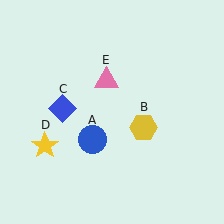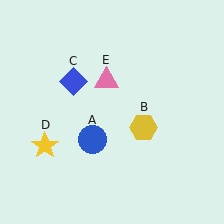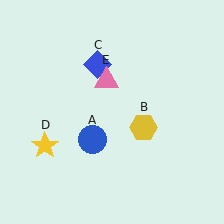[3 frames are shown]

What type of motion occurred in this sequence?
The blue diamond (object C) rotated clockwise around the center of the scene.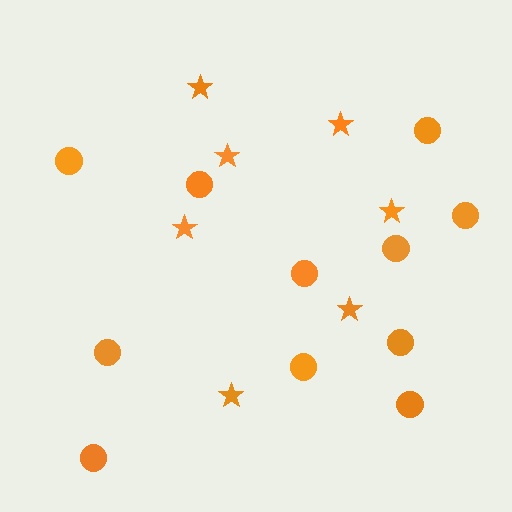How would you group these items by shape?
There are 2 groups: one group of circles (11) and one group of stars (7).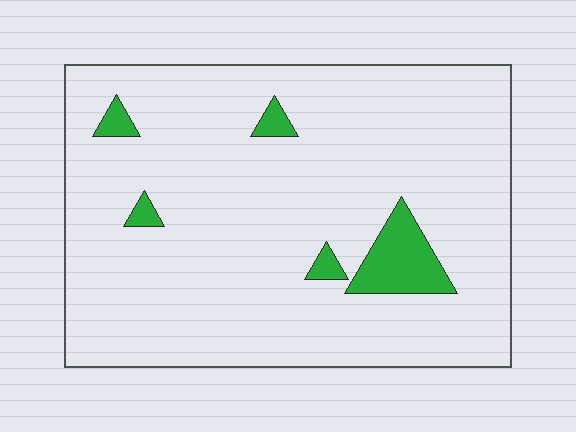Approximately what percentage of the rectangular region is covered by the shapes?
Approximately 5%.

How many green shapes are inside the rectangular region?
5.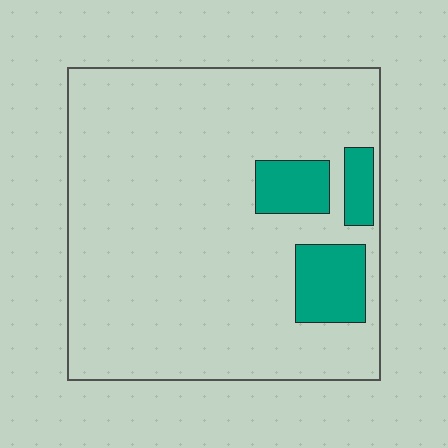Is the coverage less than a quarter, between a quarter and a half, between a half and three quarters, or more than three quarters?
Less than a quarter.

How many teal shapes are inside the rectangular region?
3.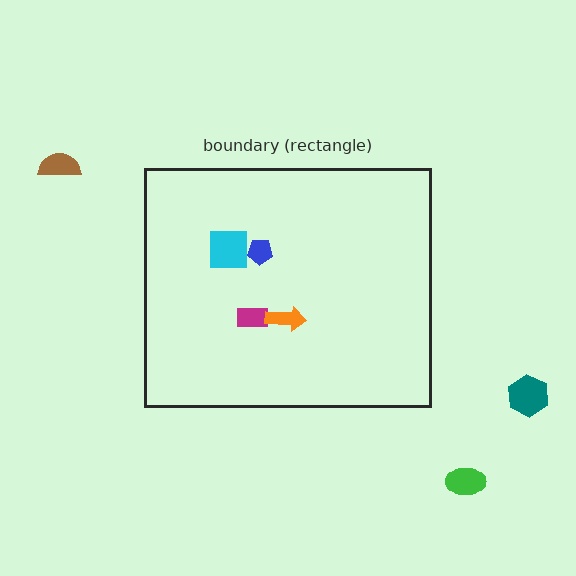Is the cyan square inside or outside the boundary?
Inside.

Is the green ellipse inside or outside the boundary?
Outside.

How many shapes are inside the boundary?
4 inside, 3 outside.